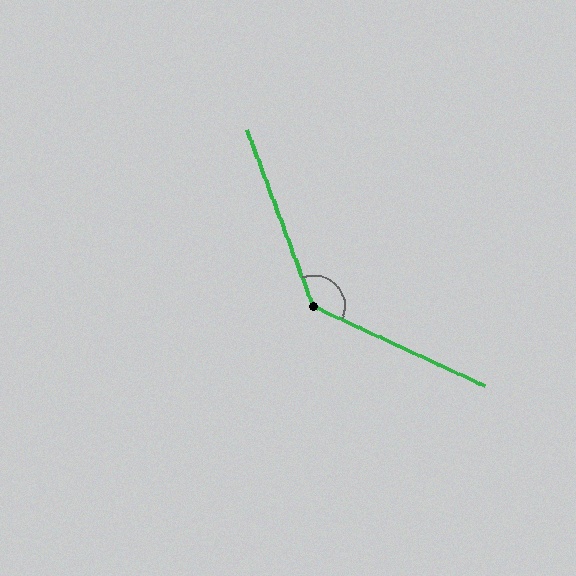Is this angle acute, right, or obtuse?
It is obtuse.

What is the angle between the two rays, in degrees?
Approximately 135 degrees.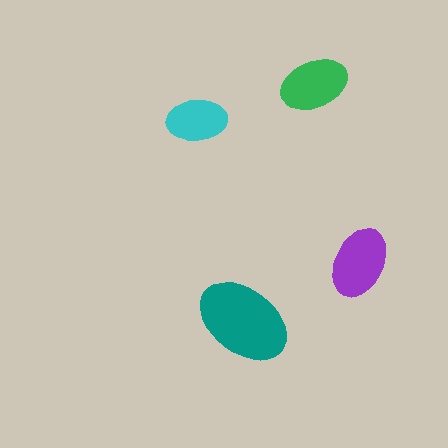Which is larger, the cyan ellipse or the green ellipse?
The green one.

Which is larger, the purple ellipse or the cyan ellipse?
The purple one.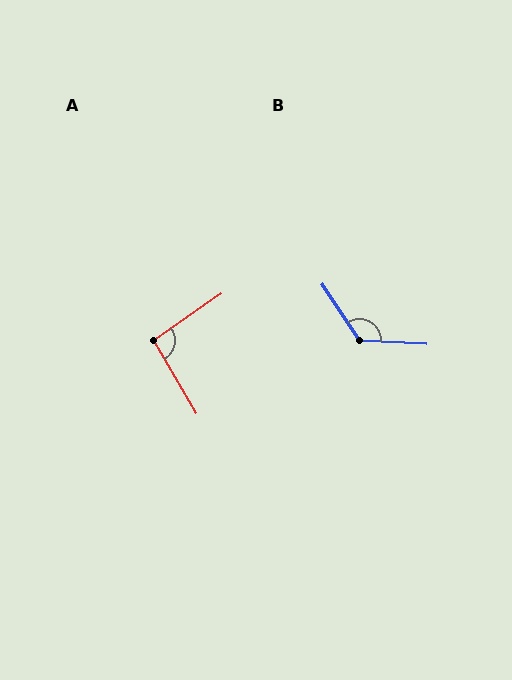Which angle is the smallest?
A, at approximately 94 degrees.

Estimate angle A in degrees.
Approximately 94 degrees.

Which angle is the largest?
B, at approximately 127 degrees.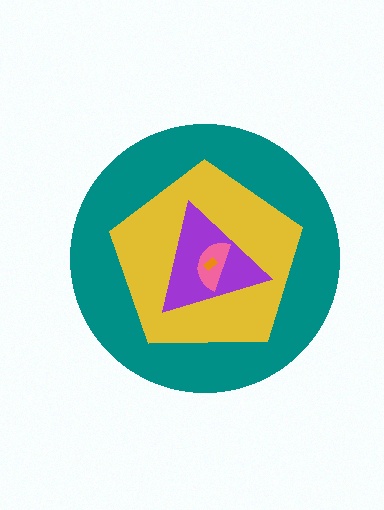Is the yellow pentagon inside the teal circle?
Yes.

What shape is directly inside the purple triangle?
The pink semicircle.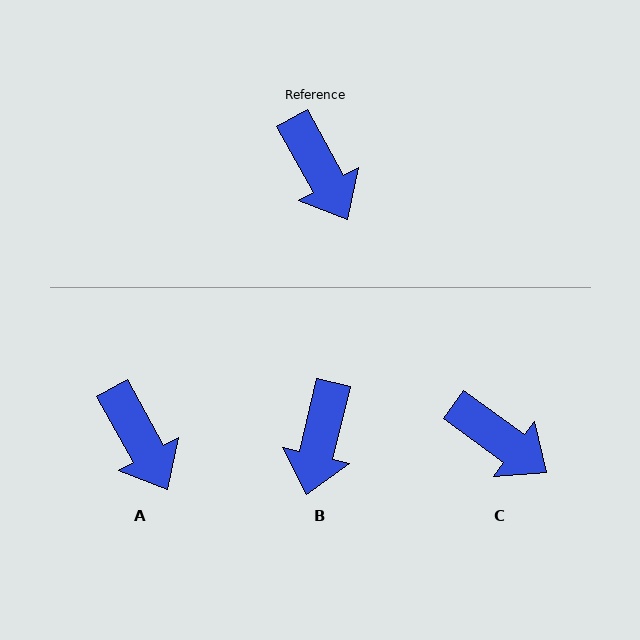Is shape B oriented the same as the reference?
No, it is off by about 42 degrees.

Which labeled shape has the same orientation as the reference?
A.